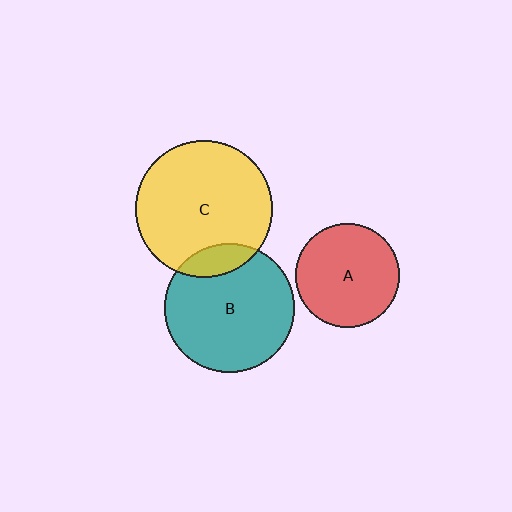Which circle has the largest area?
Circle C (yellow).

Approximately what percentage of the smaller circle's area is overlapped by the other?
Approximately 15%.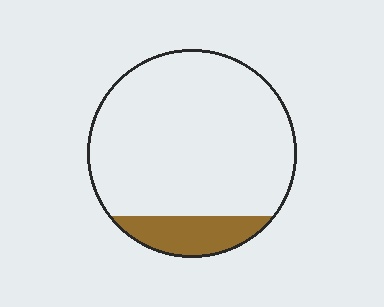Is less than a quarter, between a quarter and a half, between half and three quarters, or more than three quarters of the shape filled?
Less than a quarter.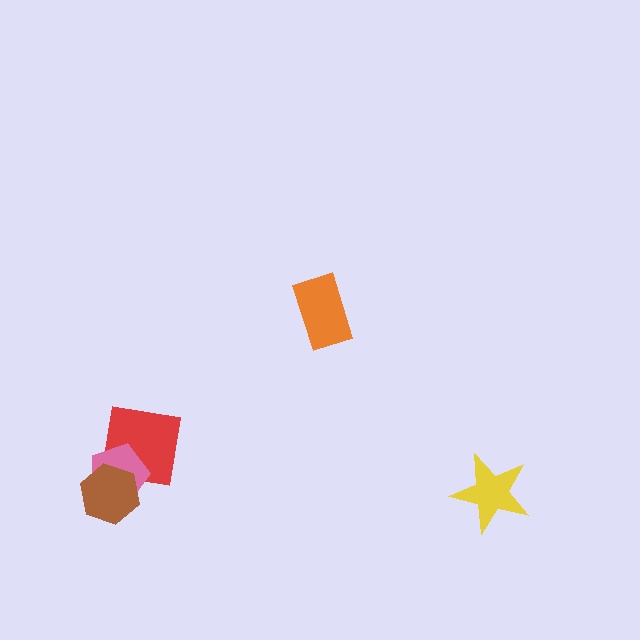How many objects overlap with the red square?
2 objects overlap with the red square.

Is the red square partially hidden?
Yes, it is partially covered by another shape.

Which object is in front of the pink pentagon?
The brown hexagon is in front of the pink pentagon.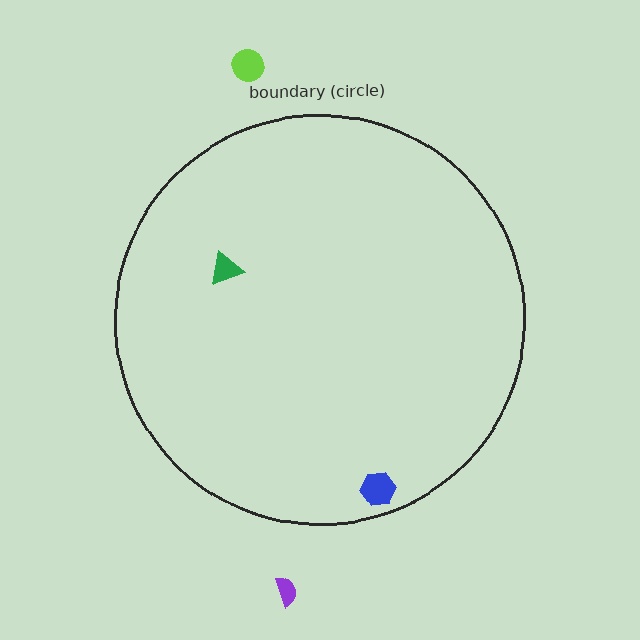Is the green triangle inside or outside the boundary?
Inside.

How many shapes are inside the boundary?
2 inside, 2 outside.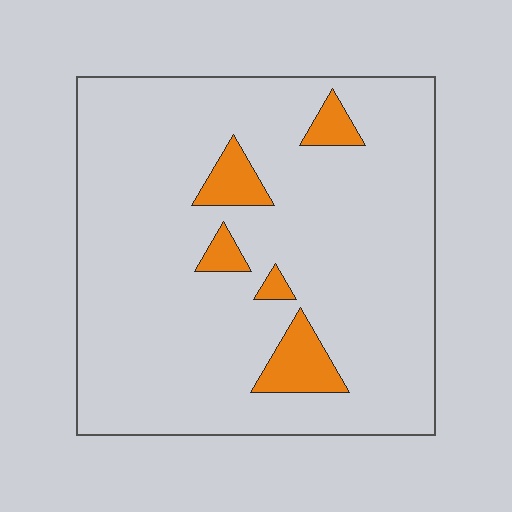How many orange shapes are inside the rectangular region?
5.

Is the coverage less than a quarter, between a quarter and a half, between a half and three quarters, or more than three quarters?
Less than a quarter.